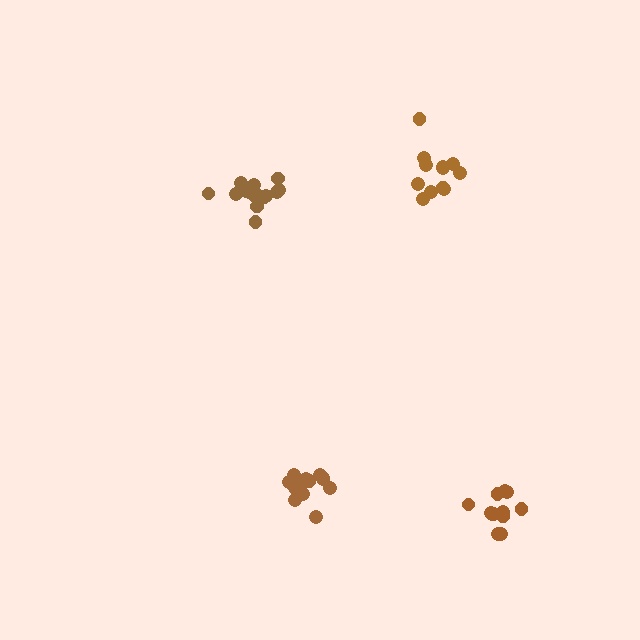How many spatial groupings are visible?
There are 4 spatial groupings.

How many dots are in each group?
Group 1: 15 dots, Group 2: 14 dots, Group 3: 12 dots, Group 4: 12 dots (53 total).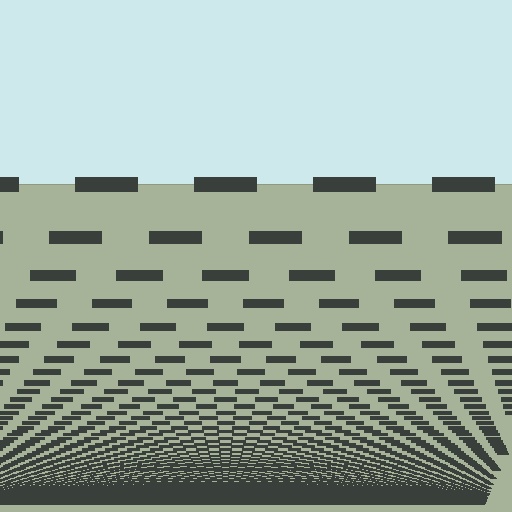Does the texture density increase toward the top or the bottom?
Density increases toward the bottom.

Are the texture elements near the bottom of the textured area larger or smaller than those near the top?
Smaller. The gradient is inverted — elements near the bottom are smaller and denser.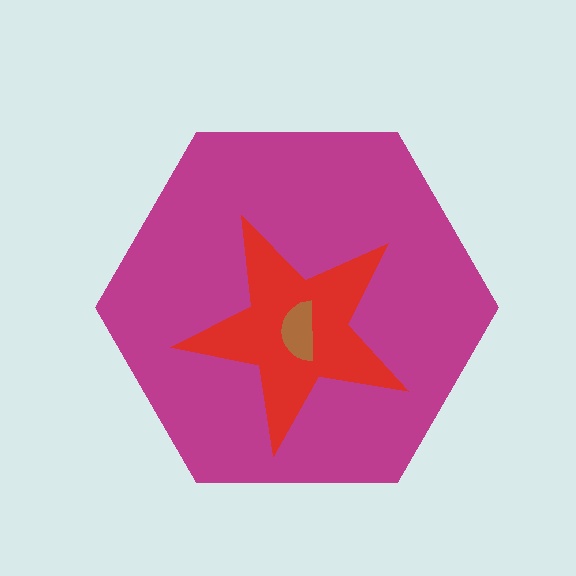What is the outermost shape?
The magenta hexagon.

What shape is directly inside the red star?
The brown semicircle.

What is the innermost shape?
The brown semicircle.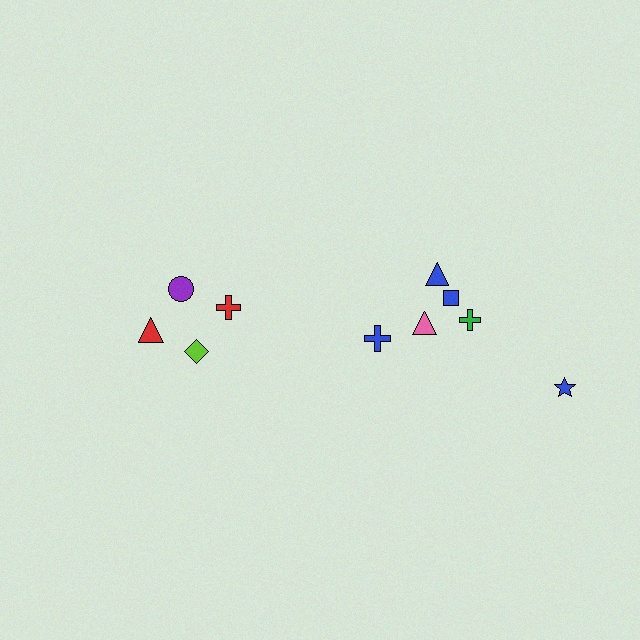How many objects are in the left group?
There are 4 objects.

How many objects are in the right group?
There are 6 objects.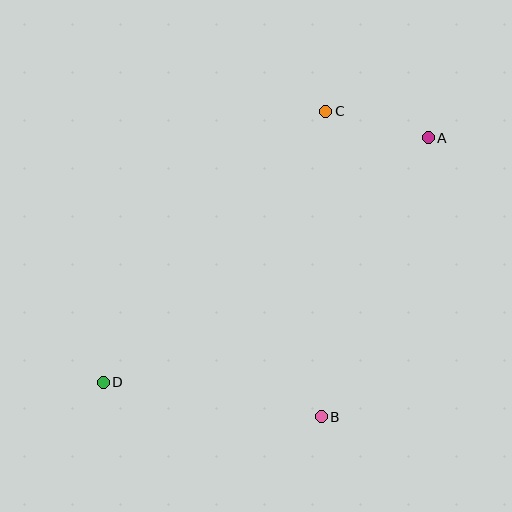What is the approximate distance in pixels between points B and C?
The distance between B and C is approximately 306 pixels.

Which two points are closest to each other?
Points A and C are closest to each other.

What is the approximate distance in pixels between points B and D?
The distance between B and D is approximately 221 pixels.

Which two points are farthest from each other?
Points A and D are farthest from each other.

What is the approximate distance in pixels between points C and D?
The distance between C and D is approximately 351 pixels.